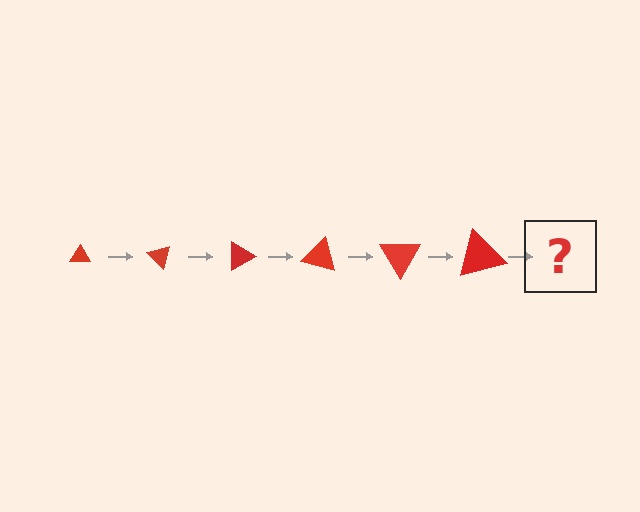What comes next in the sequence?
The next element should be a triangle, larger than the previous one and rotated 270 degrees from the start.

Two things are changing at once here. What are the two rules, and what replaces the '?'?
The two rules are that the triangle grows larger each step and it rotates 45 degrees each step. The '?' should be a triangle, larger than the previous one and rotated 270 degrees from the start.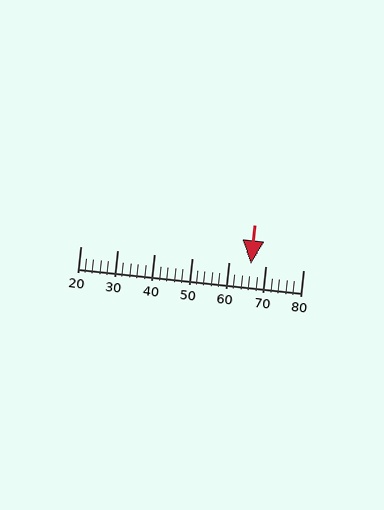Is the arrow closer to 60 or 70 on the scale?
The arrow is closer to 70.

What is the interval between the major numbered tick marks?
The major tick marks are spaced 10 units apart.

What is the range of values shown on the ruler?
The ruler shows values from 20 to 80.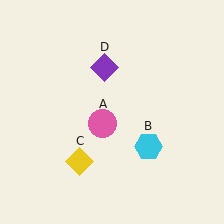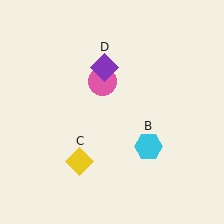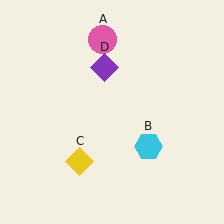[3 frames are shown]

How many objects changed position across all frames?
1 object changed position: pink circle (object A).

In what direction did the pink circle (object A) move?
The pink circle (object A) moved up.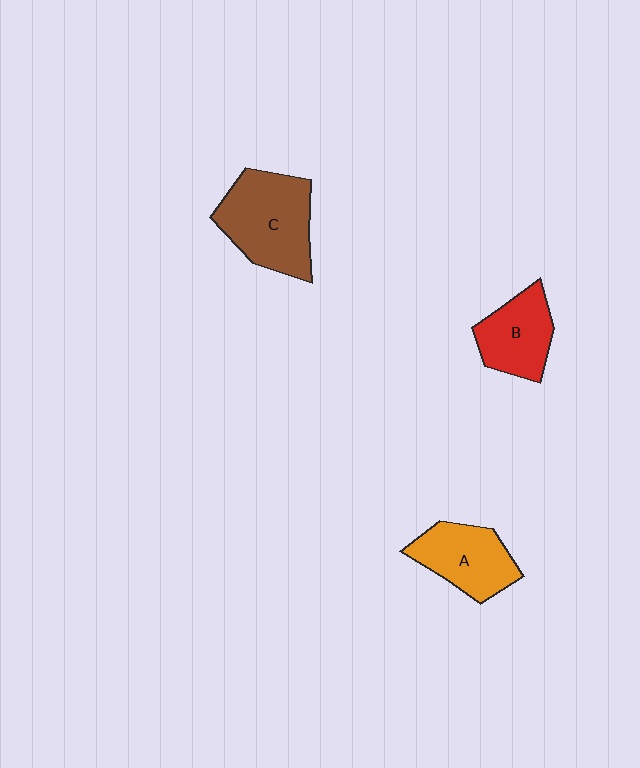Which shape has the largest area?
Shape C (brown).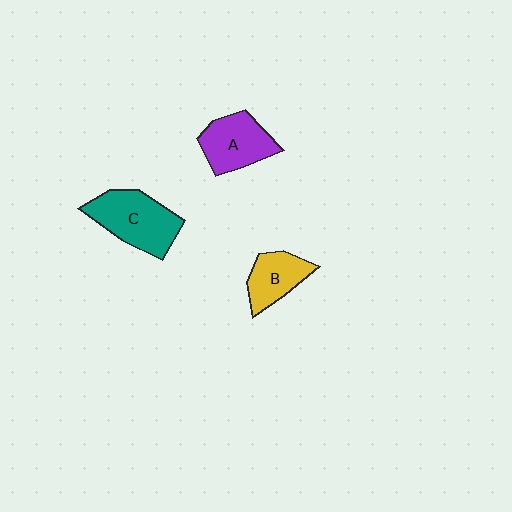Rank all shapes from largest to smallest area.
From largest to smallest: C (teal), A (purple), B (yellow).